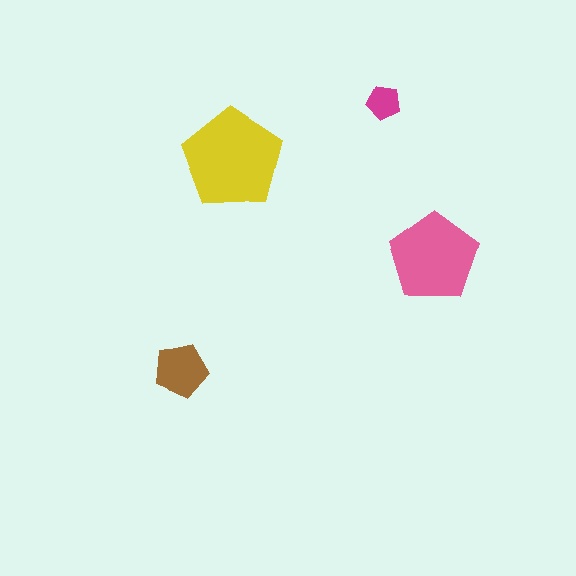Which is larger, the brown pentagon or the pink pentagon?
The pink one.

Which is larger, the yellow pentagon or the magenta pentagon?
The yellow one.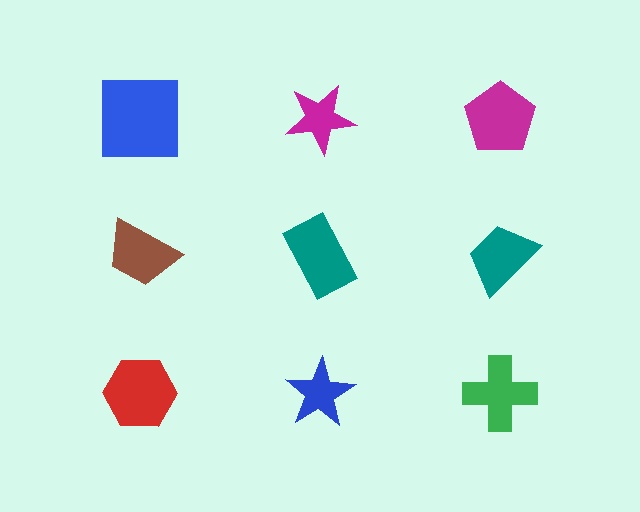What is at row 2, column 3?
A teal trapezoid.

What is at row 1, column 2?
A magenta star.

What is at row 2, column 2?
A teal rectangle.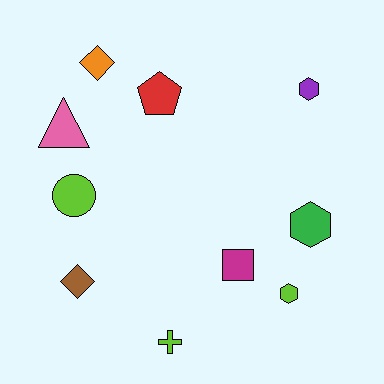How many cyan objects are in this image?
There are no cyan objects.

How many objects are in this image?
There are 10 objects.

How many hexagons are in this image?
There are 3 hexagons.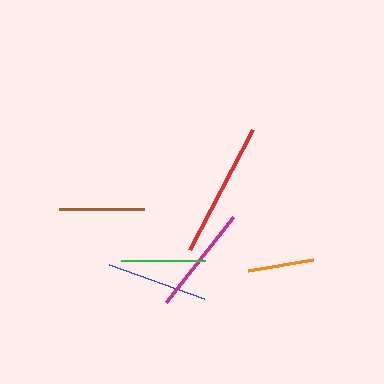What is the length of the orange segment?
The orange segment is approximately 66 pixels long.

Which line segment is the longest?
The red line is the longest at approximately 135 pixels.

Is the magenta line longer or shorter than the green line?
The magenta line is longer than the green line.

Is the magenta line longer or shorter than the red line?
The red line is longer than the magenta line.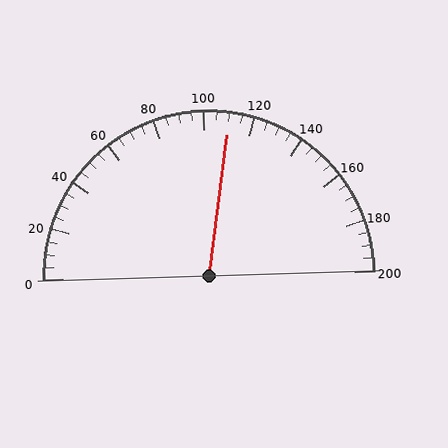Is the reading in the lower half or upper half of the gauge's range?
The reading is in the upper half of the range (0 to 200).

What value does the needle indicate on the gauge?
The needle indicates approximately 110.